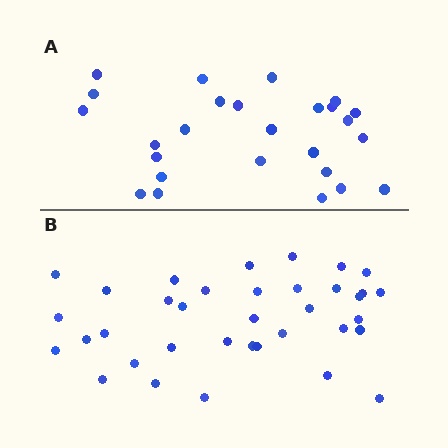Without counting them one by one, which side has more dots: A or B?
Region B (the bottom region) has more dots.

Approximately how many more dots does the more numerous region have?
Region B has roughly 10 or so more dots than region A.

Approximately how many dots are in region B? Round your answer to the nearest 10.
About 40 dots. (The exact count is 36, which rounds to 40.)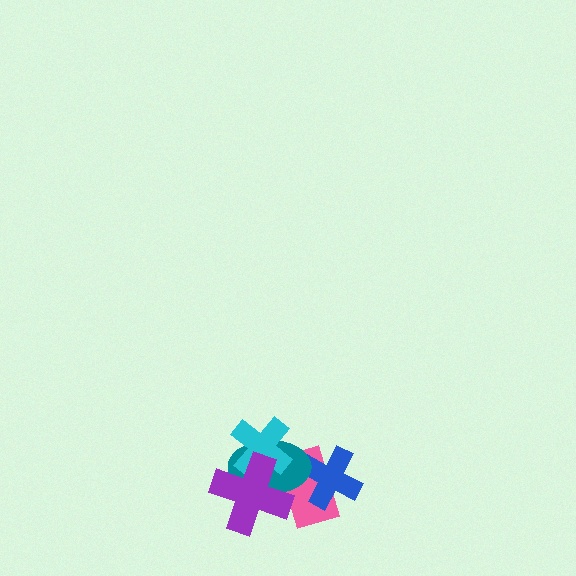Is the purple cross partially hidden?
No, no other shape covers it.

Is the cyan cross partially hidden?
Yes, it is partially covered by another shape.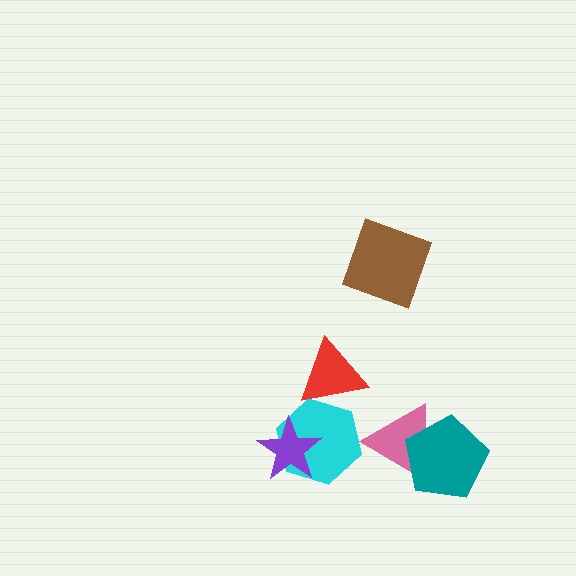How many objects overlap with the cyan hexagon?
2 objects overlap with the cyan hexagon.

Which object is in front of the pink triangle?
The teal pentagon is in front of the pink triangle.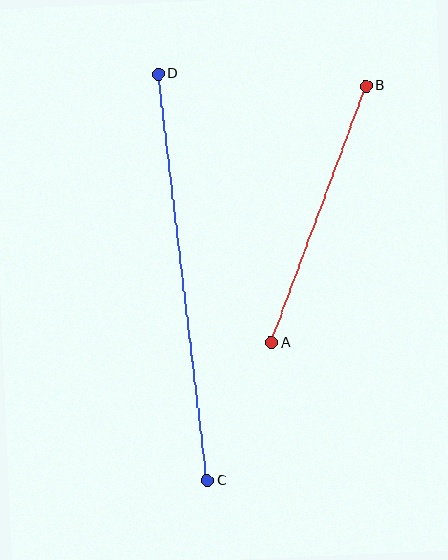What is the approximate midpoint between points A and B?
The midpoint is at approximately (319, 214) pixels.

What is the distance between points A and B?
The distance is approximately 273 pixels.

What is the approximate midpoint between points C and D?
The midpoint is at approximately (183, 277) pixels.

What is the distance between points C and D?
The distance is approximately 410 pixels.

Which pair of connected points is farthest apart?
Points C and D are farthest apart.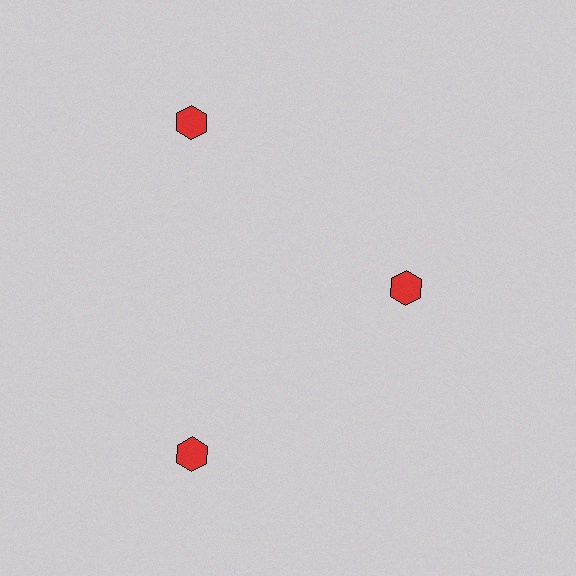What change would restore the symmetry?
The symmetry would be restored by moving it outward, back onto the ring so that all 3 hexagons sit at equal angles and equal distance from the center.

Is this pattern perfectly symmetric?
No. The 3 red hexagons are arranged in a ring, but one element near the 3 o'clock position is pulled inward toward the center, breaking the 3-fold rotational symmetry.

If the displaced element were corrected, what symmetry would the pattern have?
It would have 3-fold rotational symmetry — the pattern would map onto itself every 120 degrees.